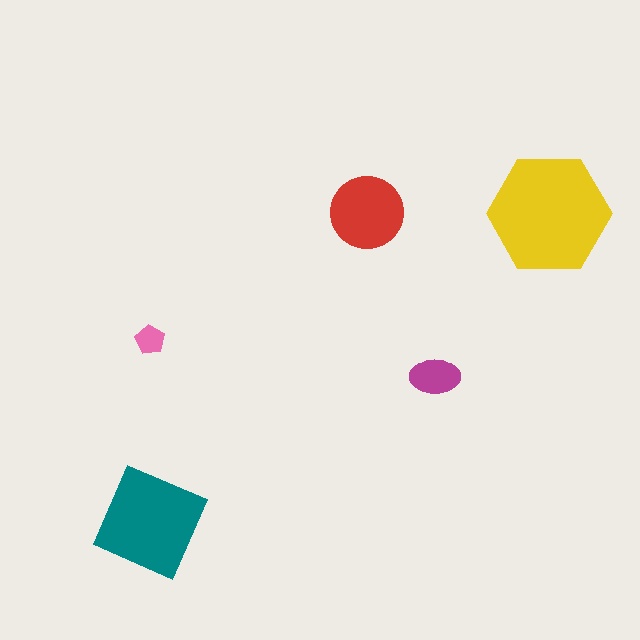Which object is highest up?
The red circle is topmost.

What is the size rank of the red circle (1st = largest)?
3rd.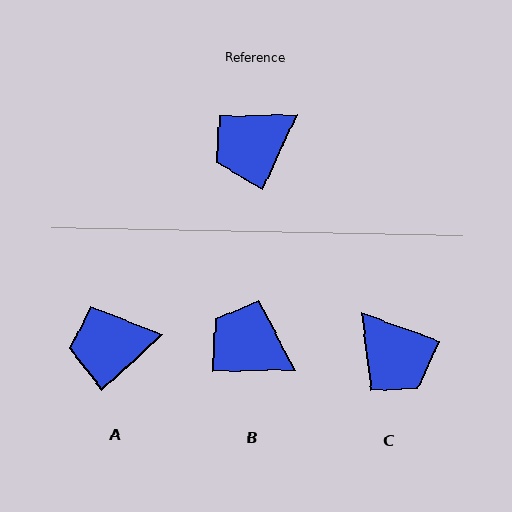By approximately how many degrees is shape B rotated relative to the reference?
Approximately 64 degrees clockwise.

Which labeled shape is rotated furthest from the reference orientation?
C, about 95 degrees away.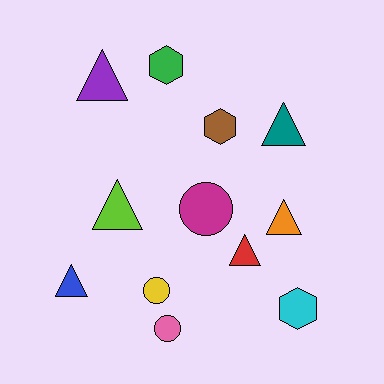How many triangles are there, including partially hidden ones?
There are 6 triangles.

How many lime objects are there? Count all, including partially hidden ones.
There is 1 lime object.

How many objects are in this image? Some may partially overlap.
There are 12 objects.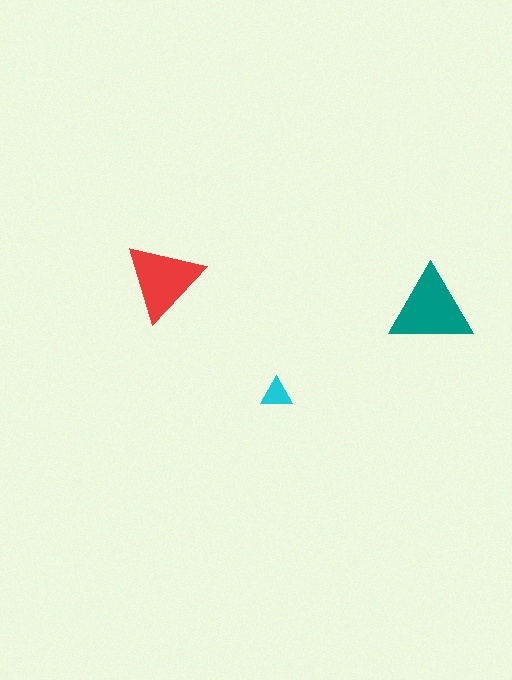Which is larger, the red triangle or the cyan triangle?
The red one.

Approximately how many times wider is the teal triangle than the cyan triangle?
About 2.5 times wider.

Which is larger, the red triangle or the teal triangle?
The teal one.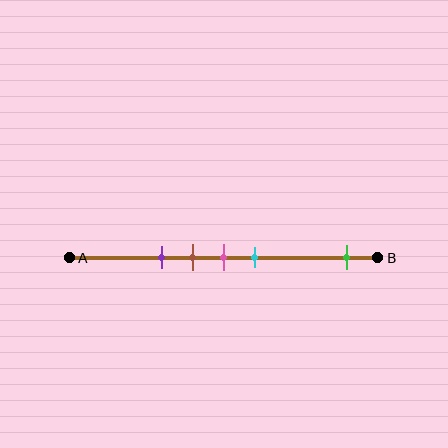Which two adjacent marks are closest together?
The brown and pink marks are the closest adjacent pair.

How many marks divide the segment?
There are 5 marks dividing the segment.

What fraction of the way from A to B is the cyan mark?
The cyan mark is approximately 60% (0.6) of the way from A to B.